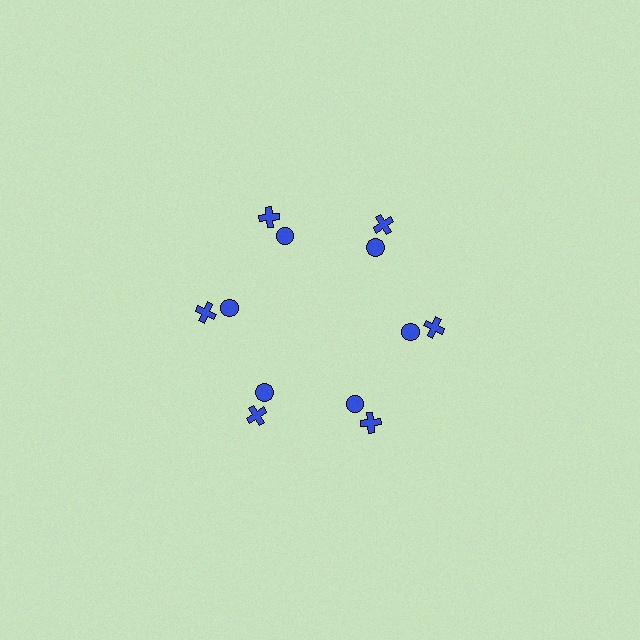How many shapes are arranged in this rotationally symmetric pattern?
There are 12 shapes, arranged in 6 groups of 2.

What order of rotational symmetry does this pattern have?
This pattern has 6-fold rotational symmetry.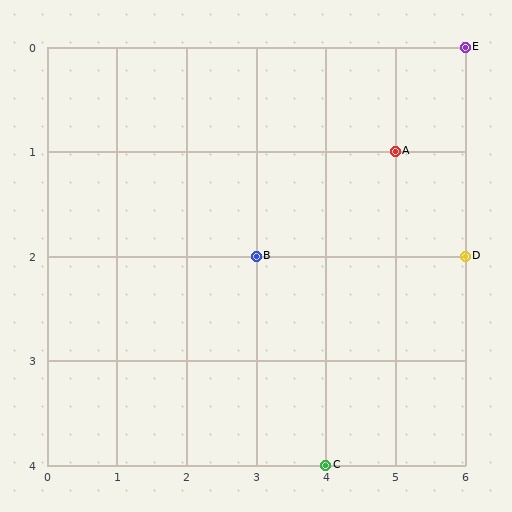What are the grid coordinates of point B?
Point B is at grid coordinates (3, 2).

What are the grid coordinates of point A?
Point A is at grid coordinates (5, 1).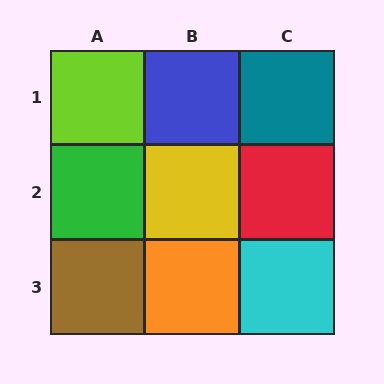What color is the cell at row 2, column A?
Green.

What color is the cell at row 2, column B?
Yellow.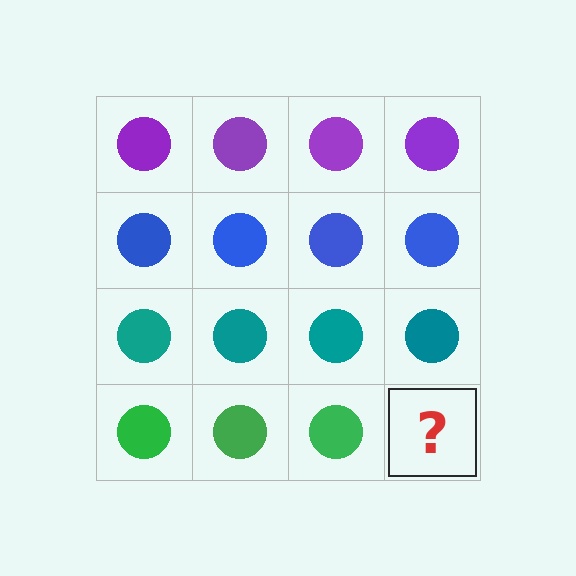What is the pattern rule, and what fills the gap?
The rule is that each row has a consistent color. The gap should be filled with a green circle.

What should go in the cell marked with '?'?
The missing cell should contain a green circle.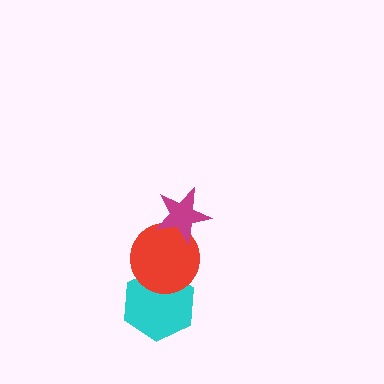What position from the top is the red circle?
The red circle is 2nd from the top.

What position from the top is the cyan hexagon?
The cyan hexagon is 3rd from the top.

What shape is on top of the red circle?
The magenta star is on top of the red circle.